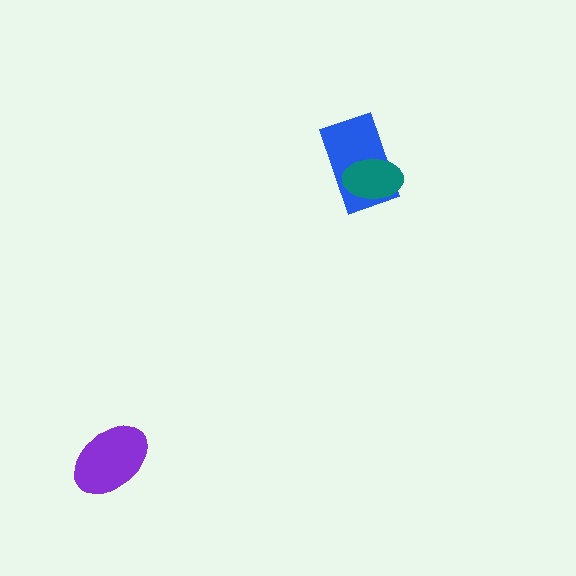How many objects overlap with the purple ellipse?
0 objects overlap with the purple ellipse.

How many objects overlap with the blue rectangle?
1 object overlaps with the blue rectangle.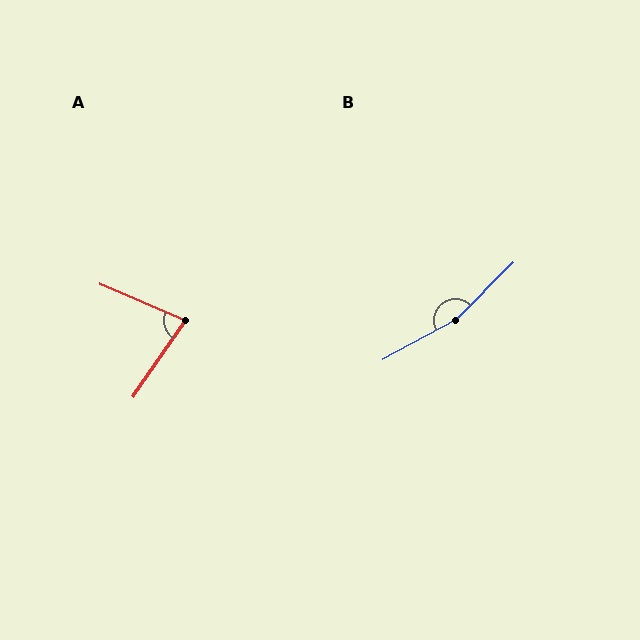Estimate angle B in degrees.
Approximately 164 degrees.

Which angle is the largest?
B, at approximately 164 degrees.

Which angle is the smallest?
A, at approximately 79 degrees.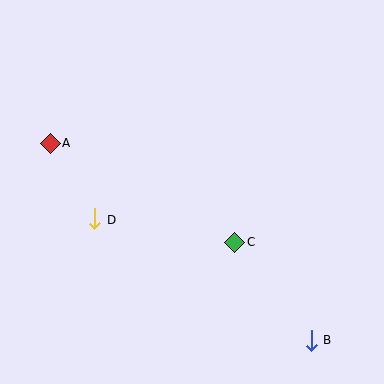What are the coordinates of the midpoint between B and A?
The midpoint between B and A is at (181, 242).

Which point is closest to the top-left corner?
Point A is closest to the top-left corner.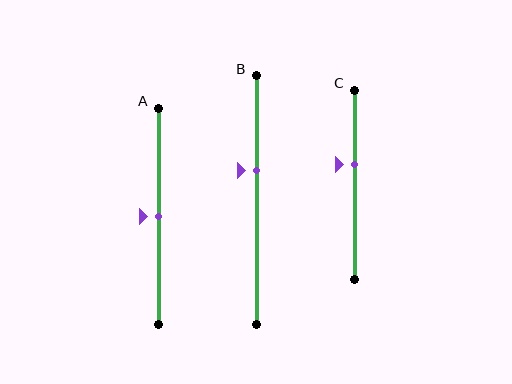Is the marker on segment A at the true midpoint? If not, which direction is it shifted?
Yes, the marker on segment A is at the true midpoint.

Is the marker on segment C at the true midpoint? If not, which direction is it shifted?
No, the marker on segment C is shifted upward by about 11% of the segment length.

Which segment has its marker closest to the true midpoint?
Segment A has its marker closest to the true midpoint.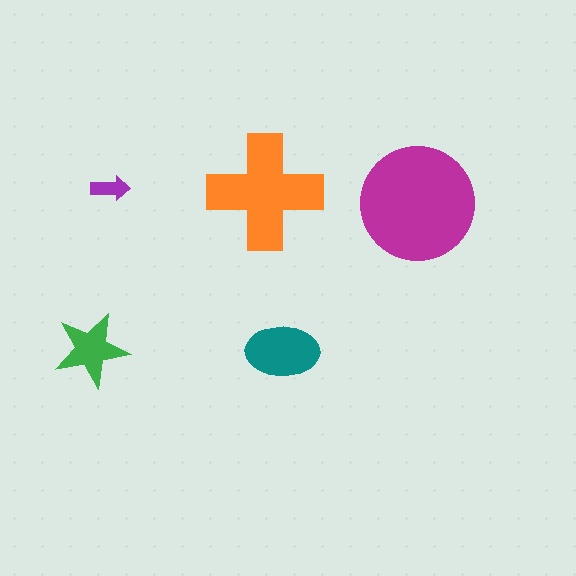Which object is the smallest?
The purple arrow.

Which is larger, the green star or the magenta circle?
The magenta circle.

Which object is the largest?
The magenta circle.